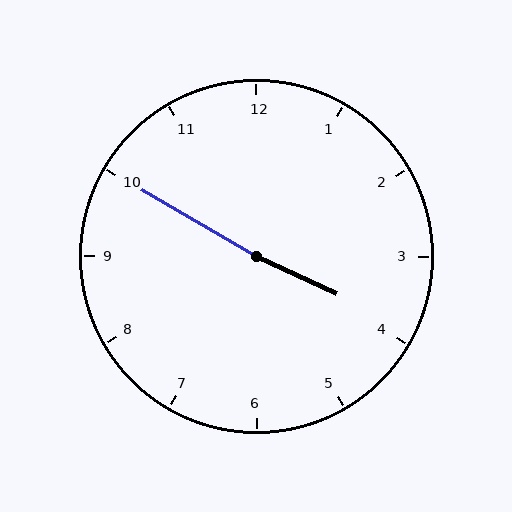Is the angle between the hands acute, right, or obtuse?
It is obtuse.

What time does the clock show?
3:50.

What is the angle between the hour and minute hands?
Approximately 175 degrees.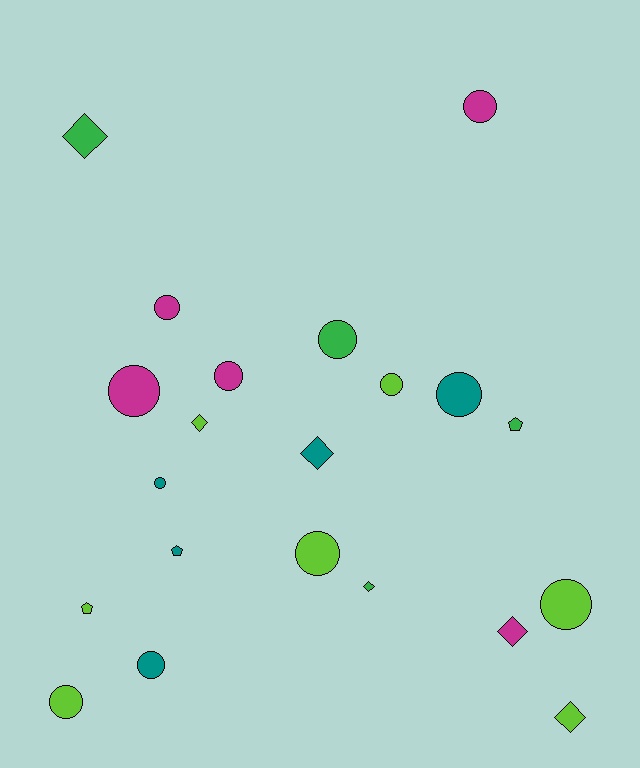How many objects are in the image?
There are 21 objects.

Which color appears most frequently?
Lime, with 7 objects.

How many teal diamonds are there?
There is 1 teal diamond.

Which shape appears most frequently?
Circle, with 12 objects.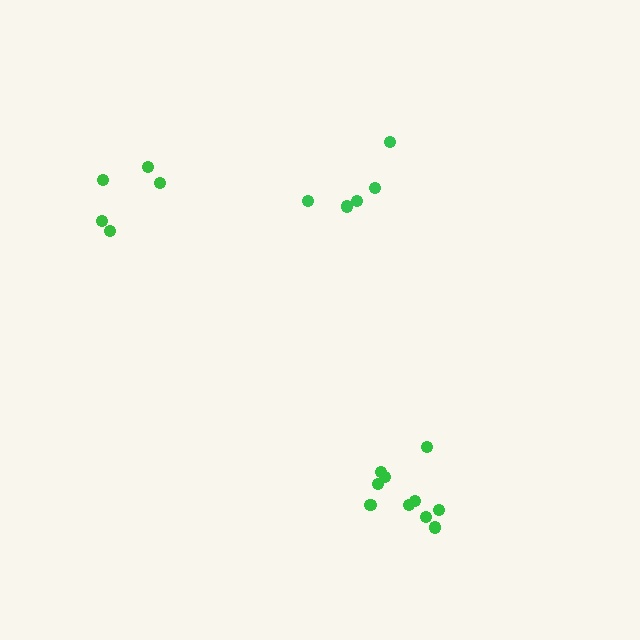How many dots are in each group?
Group 1: 5 dots, Group 2: 10 dots, Group 3: 5 dots (20 total).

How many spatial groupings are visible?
There are 3 spatial groupings.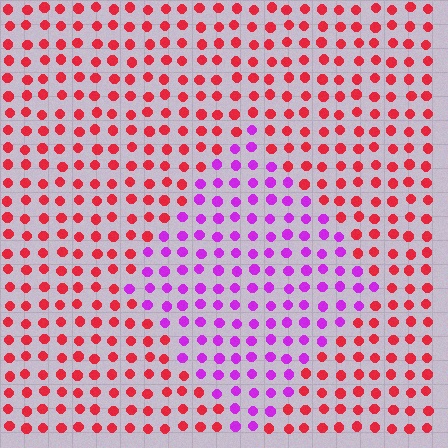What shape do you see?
I see a diamond.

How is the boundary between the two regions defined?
The boundary is defined purely by a slight shift in hue (about 60 degrees). Spacing, size, and orientation are identical on both sides.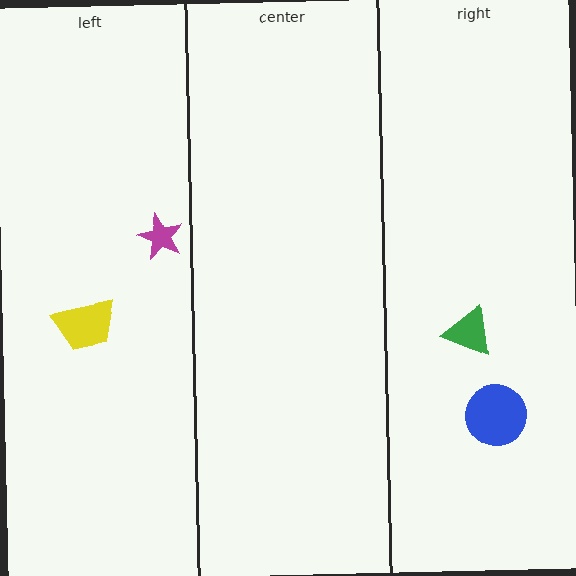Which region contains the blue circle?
The right region.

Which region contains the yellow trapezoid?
The left region.